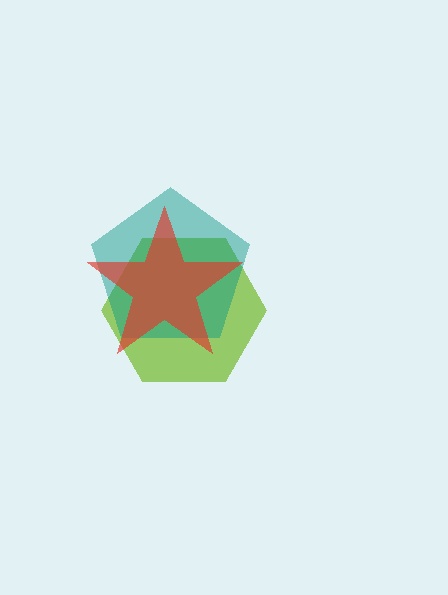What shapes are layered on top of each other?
The layered shapes are: a lime hexagon, a teal pentagon, a red star.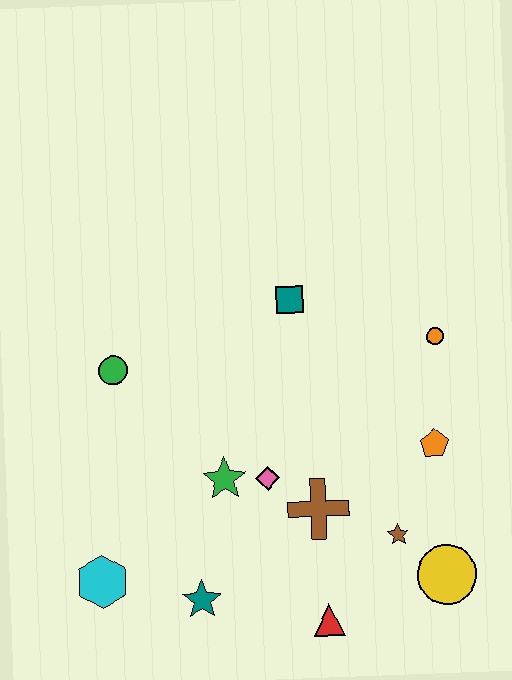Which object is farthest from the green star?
The orange circle is farthest from the green star.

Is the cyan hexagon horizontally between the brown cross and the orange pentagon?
No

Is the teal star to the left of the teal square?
Yes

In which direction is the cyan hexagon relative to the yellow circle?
The cyan hexagon is to the left of the yellow circle.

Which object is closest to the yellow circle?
The brown star is closest to the yellow circle.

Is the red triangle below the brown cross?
Yes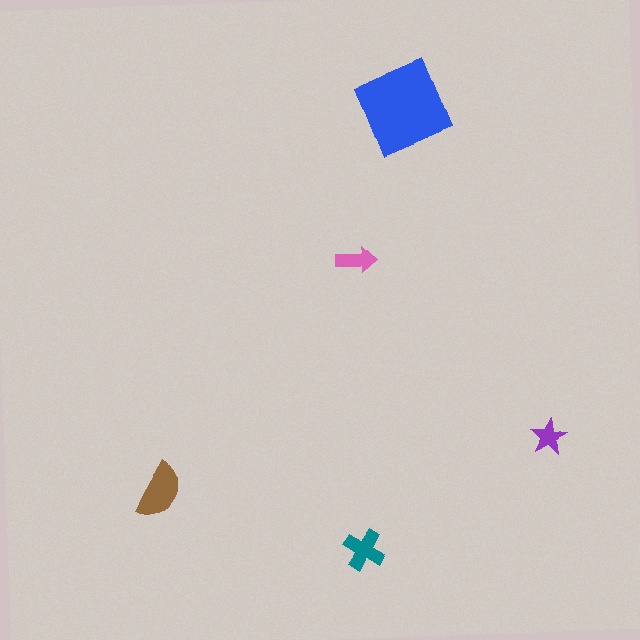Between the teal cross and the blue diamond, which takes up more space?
The blue diamond.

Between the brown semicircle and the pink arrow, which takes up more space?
The brown semicircle.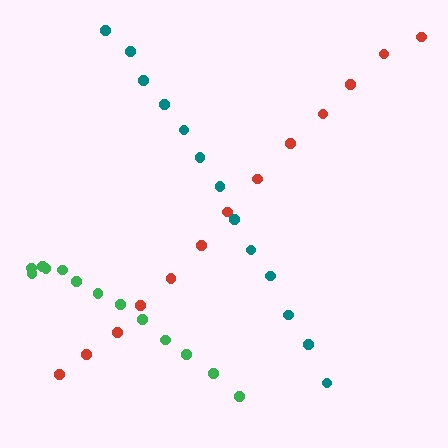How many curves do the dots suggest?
There are 3 distinct paths.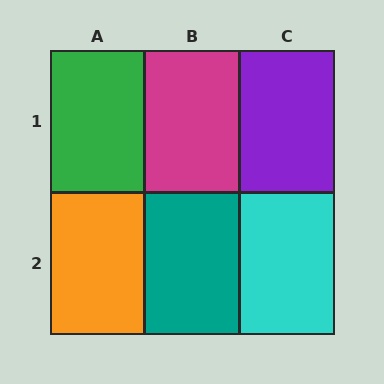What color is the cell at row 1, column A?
Green.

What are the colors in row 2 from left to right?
Orange, teal, cyan.